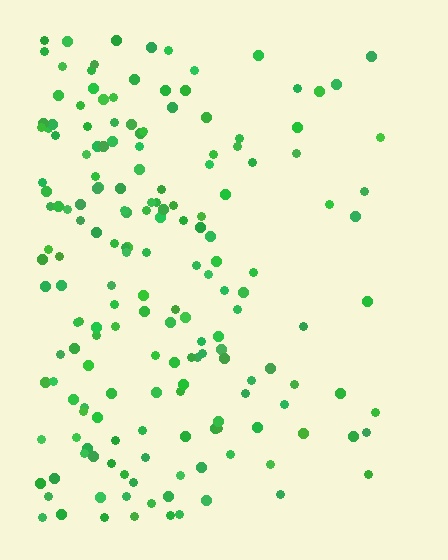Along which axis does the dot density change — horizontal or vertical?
Horizontal.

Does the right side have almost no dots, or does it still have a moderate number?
Still a moderate number, just noticeably fewer than the left.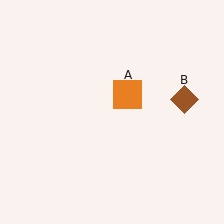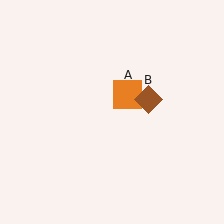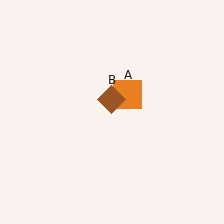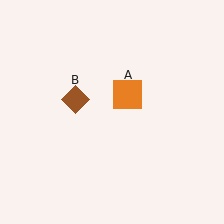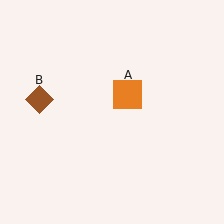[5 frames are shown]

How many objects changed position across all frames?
1 object changed position: brown diamond (object B).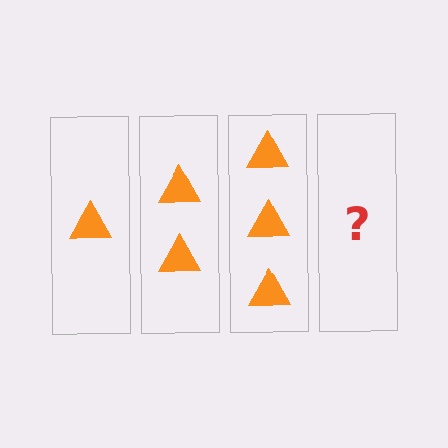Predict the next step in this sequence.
The next step is 4 triangles.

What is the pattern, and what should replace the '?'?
The pattern is that each step adds one more triangle. The '?' should be 4 triangles.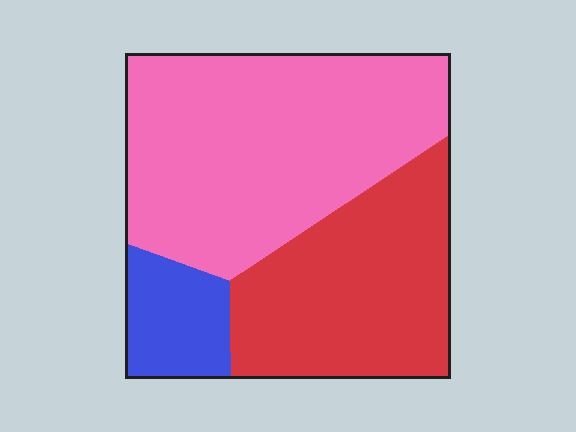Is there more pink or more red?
Pink.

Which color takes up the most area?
Pink, at roughly 55%.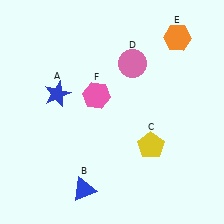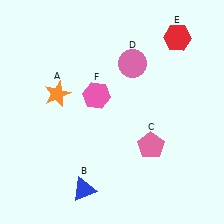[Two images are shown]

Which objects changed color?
A changed from blue to orange. C changed from yellow to pink. E changed from orange to red.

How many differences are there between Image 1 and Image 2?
There are 3 differences between the two images.